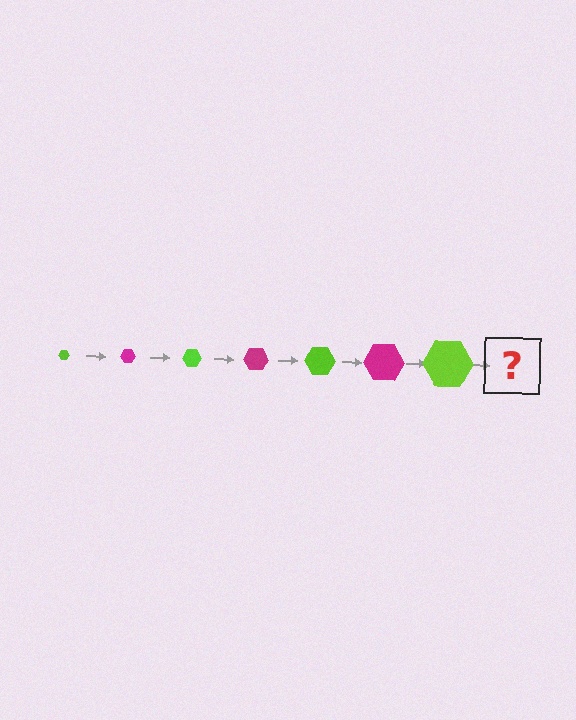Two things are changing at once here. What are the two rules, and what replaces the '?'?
The two rules are that the hexagon grows larger each step and the color cycles through lime and magenta. The '?' should be a magenta hexagon, larger than the previous one.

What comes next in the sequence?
The next element should be a magenta hexagon, larger than the previous one.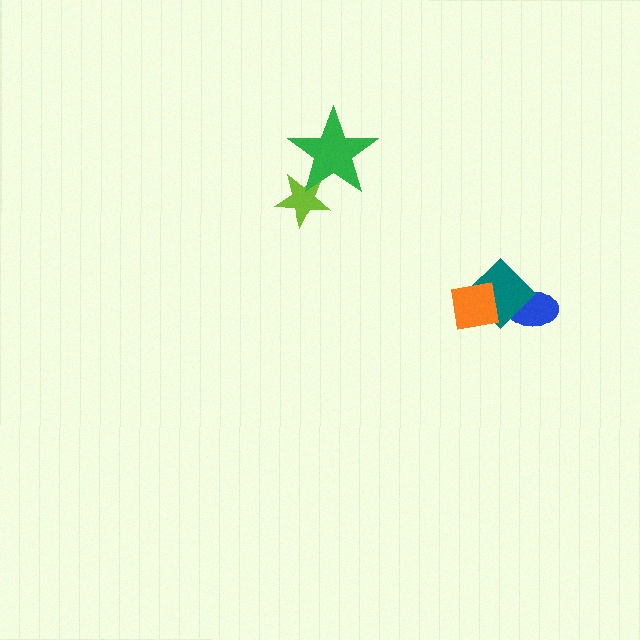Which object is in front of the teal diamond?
The orange square is in front of the teal diamond.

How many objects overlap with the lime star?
1 object overlaps with the lime star.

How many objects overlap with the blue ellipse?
1 object overlaps with the blue ellipse.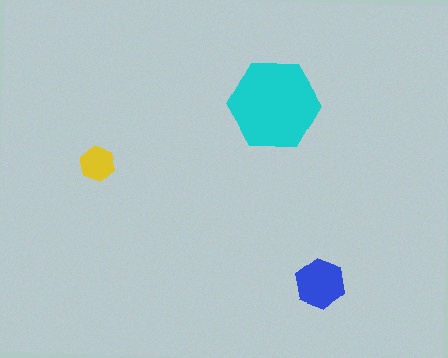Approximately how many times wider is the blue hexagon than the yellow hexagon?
About 1.5 times wider.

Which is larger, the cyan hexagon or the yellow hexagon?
The cyan one.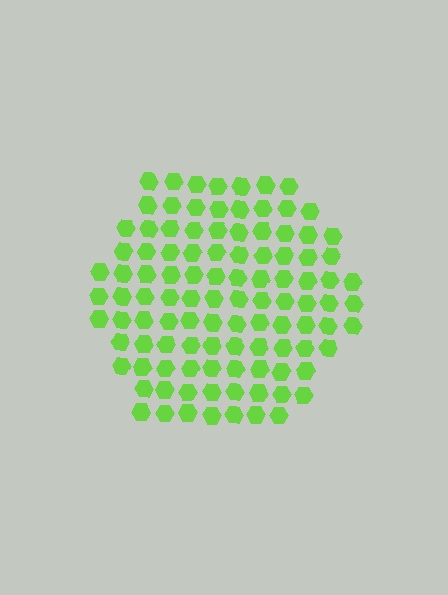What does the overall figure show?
The overall figure shows a hexagon.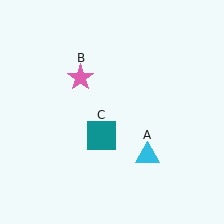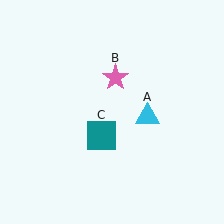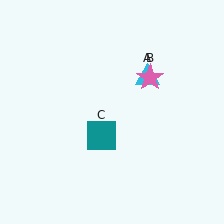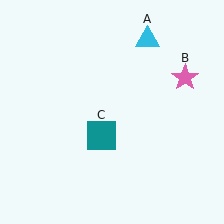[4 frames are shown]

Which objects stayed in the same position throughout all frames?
Teal square (object C) remained stationary.